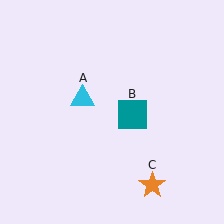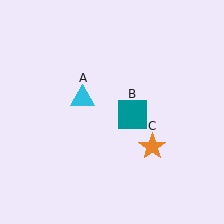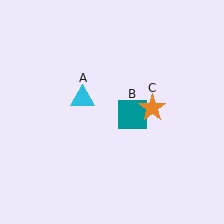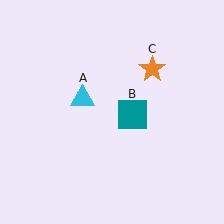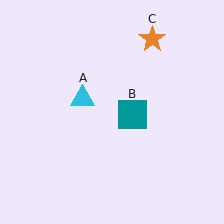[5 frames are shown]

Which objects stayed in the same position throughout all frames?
Cyan triangle (object A) and teal square (object B) remained stationary.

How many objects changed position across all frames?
1 object changed position: orange star (object C).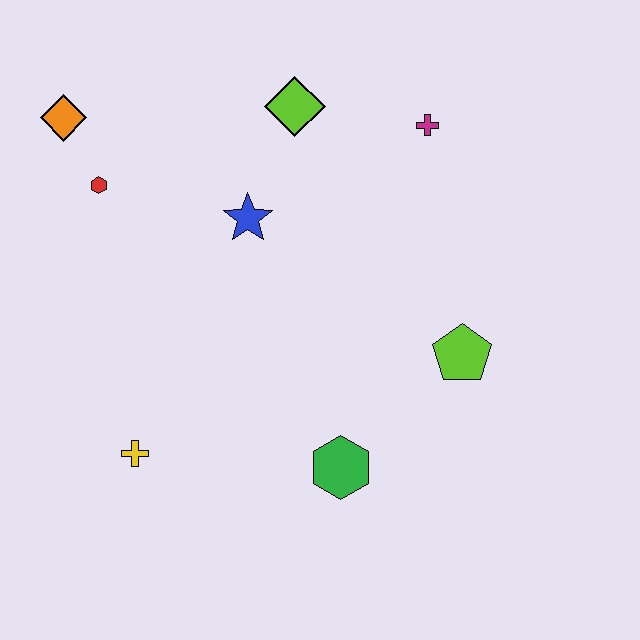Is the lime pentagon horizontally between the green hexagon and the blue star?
No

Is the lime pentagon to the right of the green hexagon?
Yes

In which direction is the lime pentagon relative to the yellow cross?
The lime pentagon is to the right of the yellow cross.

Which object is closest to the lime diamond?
The blue star is closest to the lime diamond.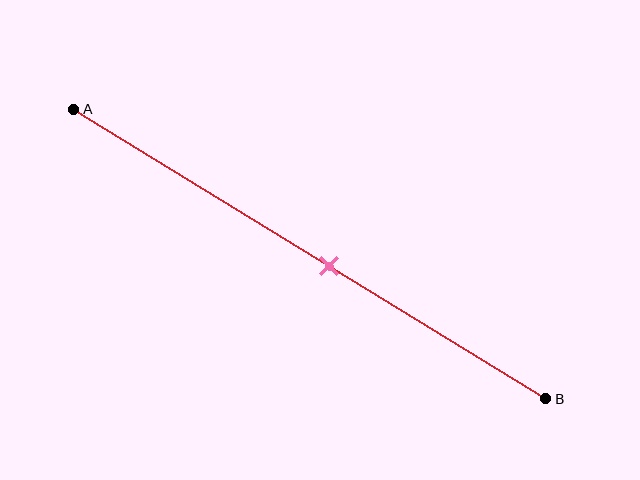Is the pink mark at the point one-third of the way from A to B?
No, the mark is at about 55% from A, not at the 33% one-third point.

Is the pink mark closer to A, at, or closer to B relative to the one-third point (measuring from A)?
The pink mark is closer to point B than the one-third point of segment AB.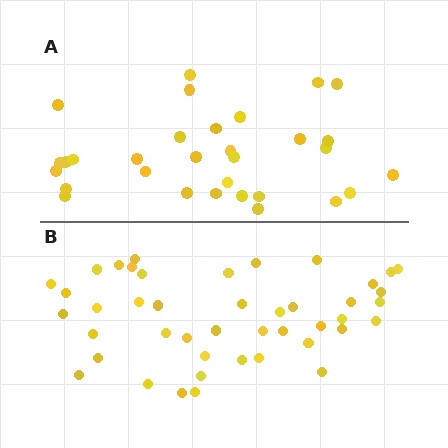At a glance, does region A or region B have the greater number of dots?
Region B (the bottom region) has more dots.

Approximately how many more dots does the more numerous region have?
Region B has approximately 15 more dots than region A.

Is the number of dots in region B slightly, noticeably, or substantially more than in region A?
Region B has noticeably more, but not dramatically so. The ratio is roughly 1.4 to 1.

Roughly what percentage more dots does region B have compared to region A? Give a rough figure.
About 40% more.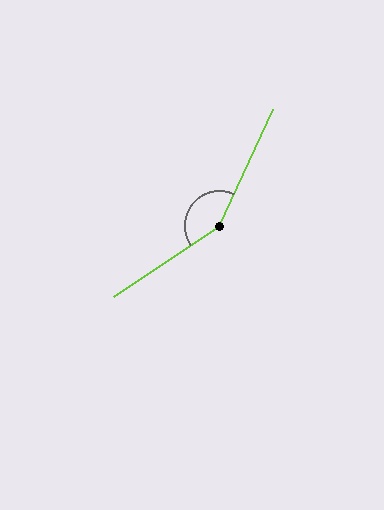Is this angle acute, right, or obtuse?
It is obtuse.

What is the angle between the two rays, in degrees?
Approximately 149 degrees.